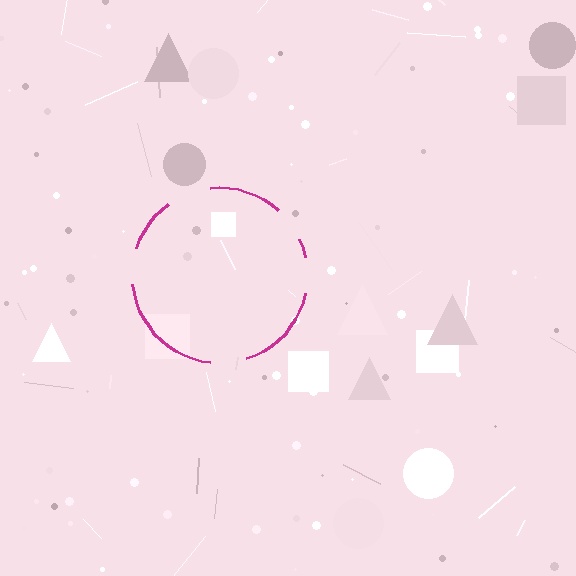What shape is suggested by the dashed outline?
The dashed outline suggests a circle.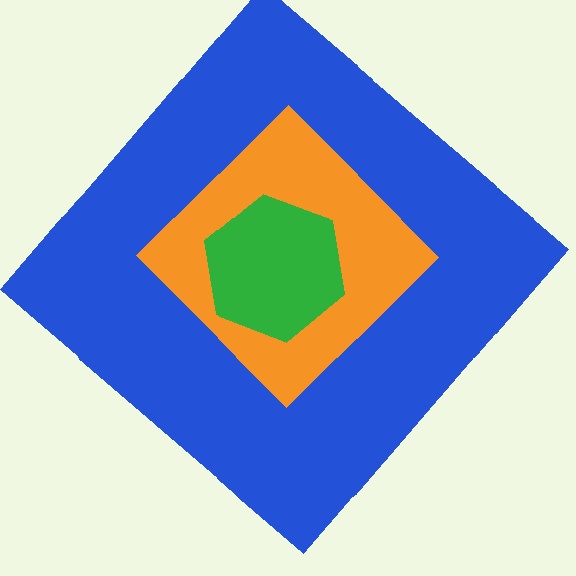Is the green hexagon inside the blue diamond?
Yes.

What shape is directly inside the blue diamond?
The orange diamond.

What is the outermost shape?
The blue diamond.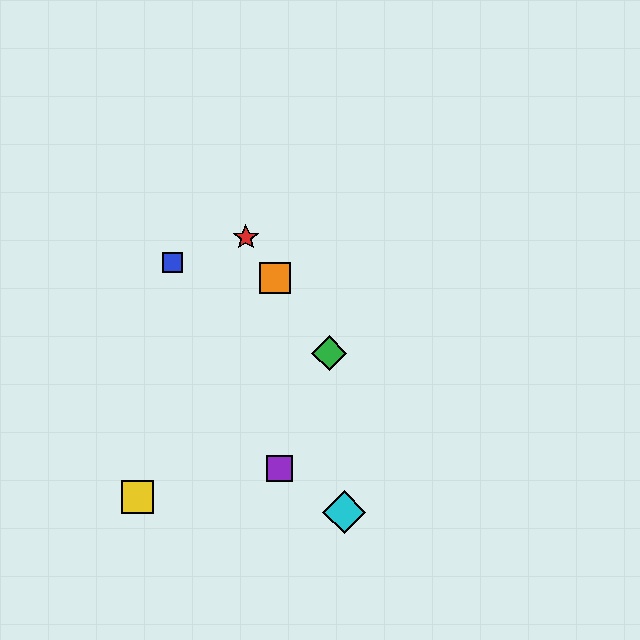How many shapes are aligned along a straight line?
3 shapes (the red star, the green diamond, the orange square) are aligned along a straight line.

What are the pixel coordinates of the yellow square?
The yellow square is at (137, 497).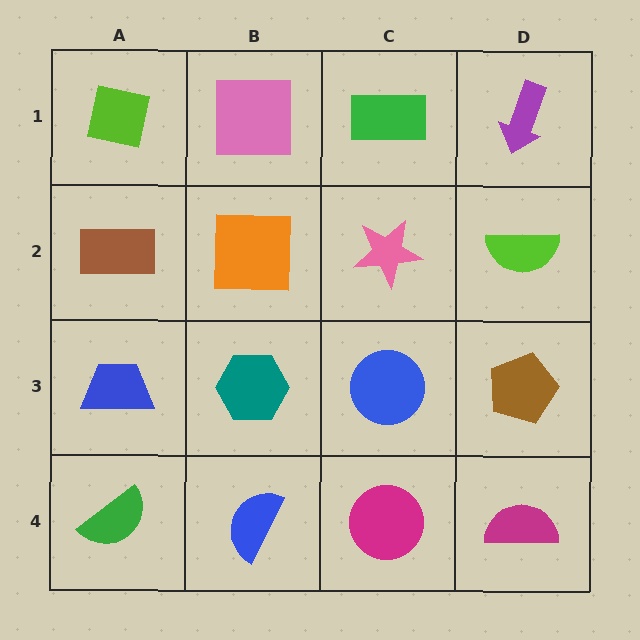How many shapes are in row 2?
4 shapes.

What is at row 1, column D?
A purple arrow.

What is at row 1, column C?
A green rectangle.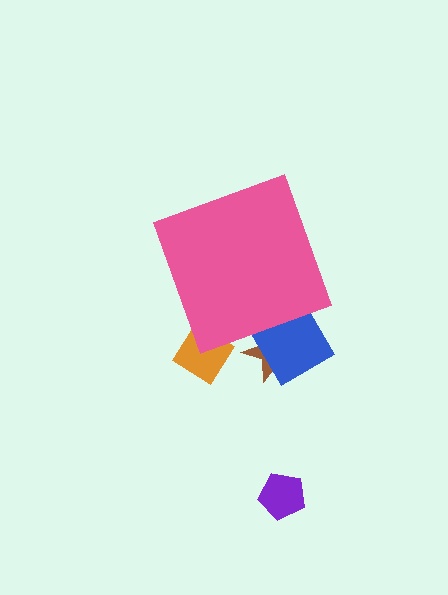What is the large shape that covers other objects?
A pink diamond.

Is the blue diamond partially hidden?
Yes, the blue diamond is partially hidden behind the pink diamond.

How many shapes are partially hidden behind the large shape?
3 shapes are partially hidden.